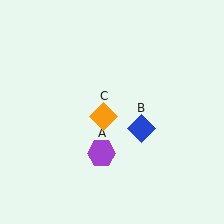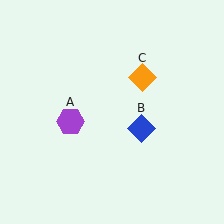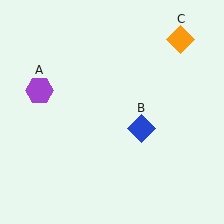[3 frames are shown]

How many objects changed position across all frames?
2 objects changed position: purple hexagon (object A), orange diamond (object C).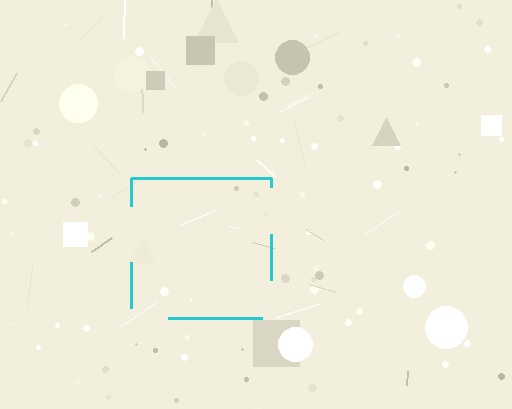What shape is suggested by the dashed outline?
The dashed outline suggests a square.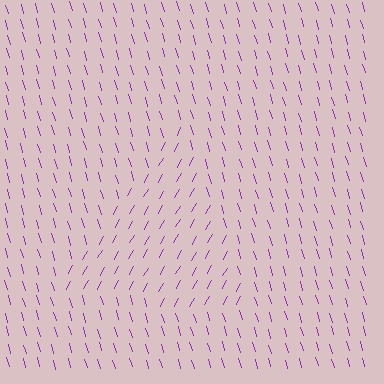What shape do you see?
I see a triangle.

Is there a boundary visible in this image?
Yes, there is a texture boundary formed by a change in line orientation.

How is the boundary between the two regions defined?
The boundary is defined purely by a change in line orientation (approximately 45 degrees difference). All lines are the same color and thickness.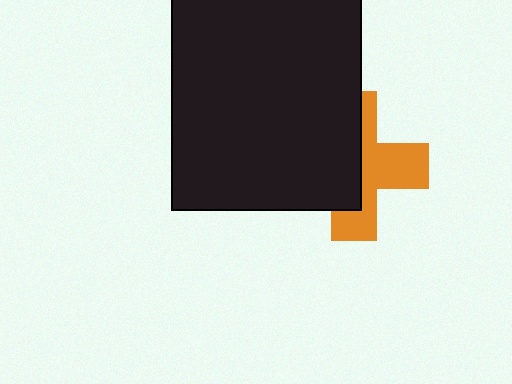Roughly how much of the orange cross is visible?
About half of it is visible (roughly 49%).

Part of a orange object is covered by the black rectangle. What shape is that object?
It is a cross.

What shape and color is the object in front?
The object in front is a black rectangle.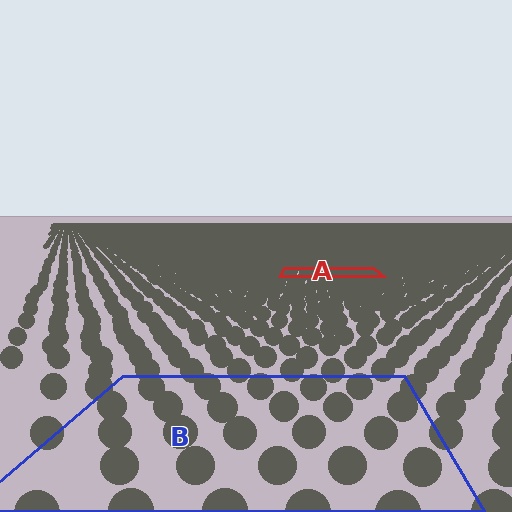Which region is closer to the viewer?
Region B is closer. The texture elements there are larger and more spread out.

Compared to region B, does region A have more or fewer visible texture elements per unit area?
Region A has more texture elements per unit area — they are packed more densely because it is farther away.